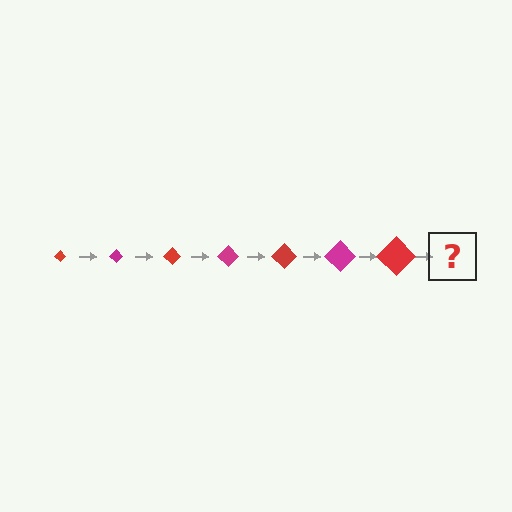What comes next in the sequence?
The next element should be a magenta diamond, larger than the previous one.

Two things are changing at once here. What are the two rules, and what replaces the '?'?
The two rules are that the diamond grows larger each step and the color cycles through red and magenta. The '?' should be a magenta diamond, larger than the previous one.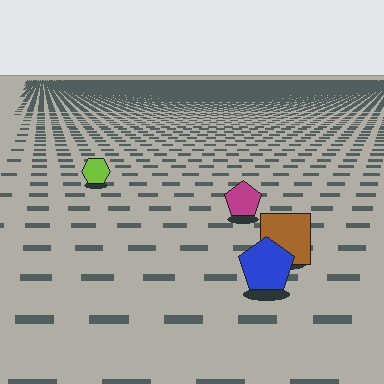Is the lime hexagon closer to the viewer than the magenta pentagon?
No. The magenta pentagon is closer — you can tell from the texture gradient: the ground texture is coarser near it.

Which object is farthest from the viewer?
The lime hexagon is farthest from the viewer. It appears smaller and the ground texture around it is denser.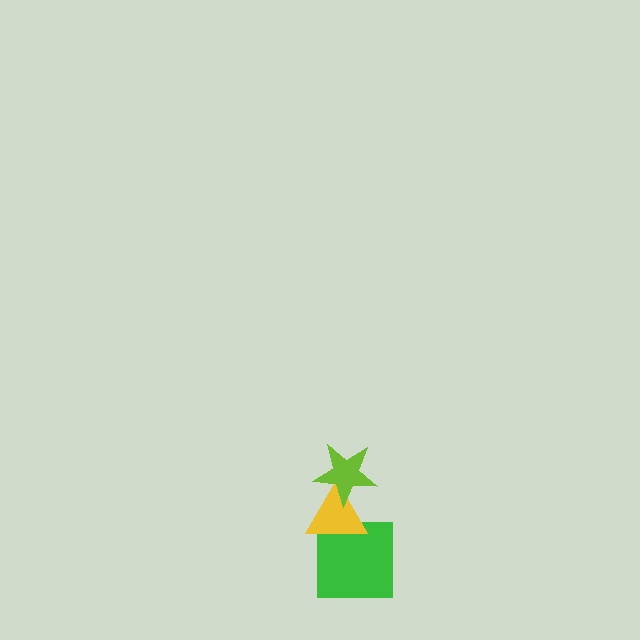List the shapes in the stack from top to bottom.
From top to bottom: the lime star, the yellow triangle, the green square.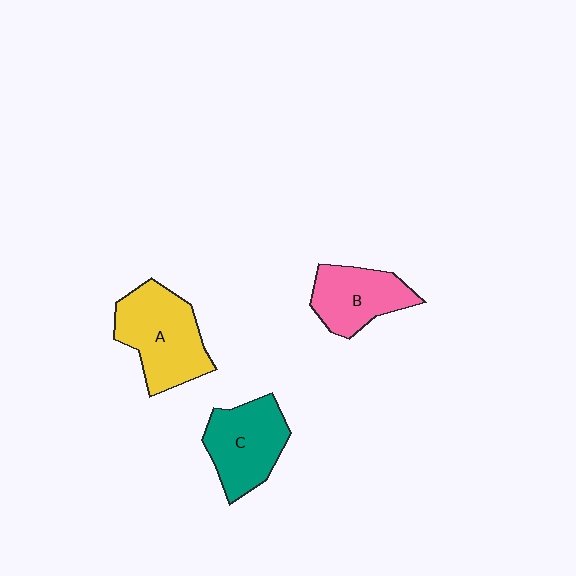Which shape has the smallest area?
Shape B (pink).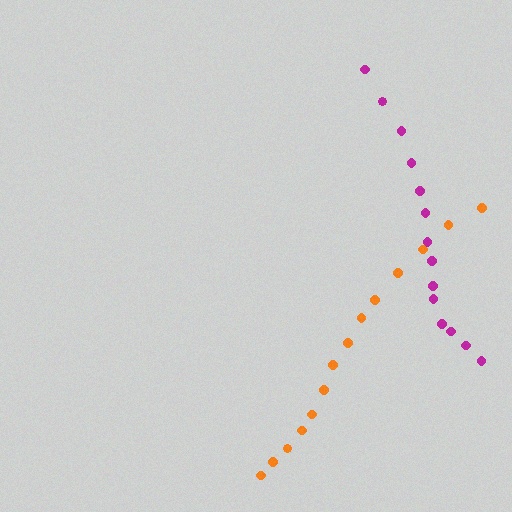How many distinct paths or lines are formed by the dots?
There are 2 distinct paths.